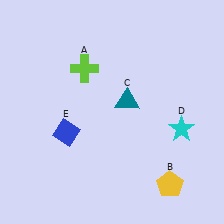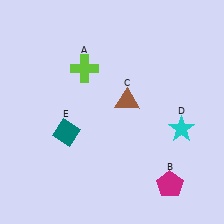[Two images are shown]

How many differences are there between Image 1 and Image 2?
There are 3 differences between the two images.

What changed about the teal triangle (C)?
In Image 1, C is teal. In Image 2, it changed to brown.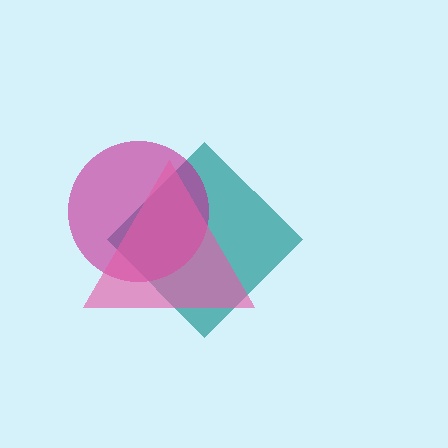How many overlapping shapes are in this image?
There are 3 overlapping shapes in the image.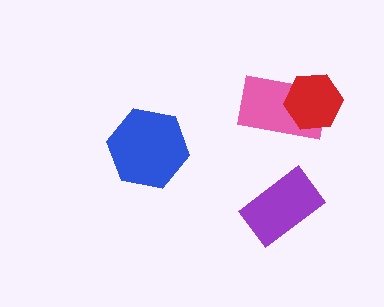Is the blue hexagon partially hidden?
No, no other shape covers it.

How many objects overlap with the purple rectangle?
0 objects overlap with the purple rectangle.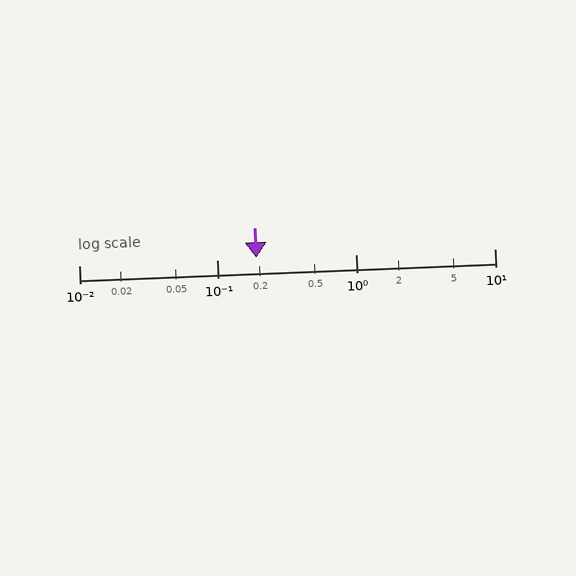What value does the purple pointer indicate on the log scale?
The pointer indicates approximately 0.19.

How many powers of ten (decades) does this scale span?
The scale spans 3 decades, from 0.01 to 10.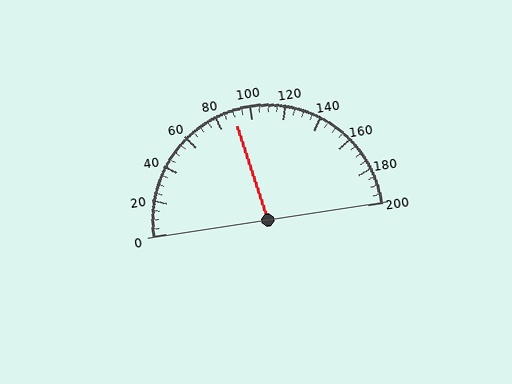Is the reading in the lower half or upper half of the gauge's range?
The reading is in the lower half of the range (0 to 200).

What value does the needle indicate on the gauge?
The needle indicates approximately 90.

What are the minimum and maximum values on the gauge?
The gauge ranges from 0 to 200.